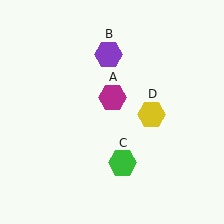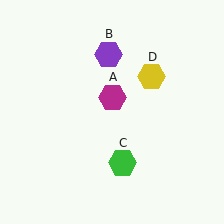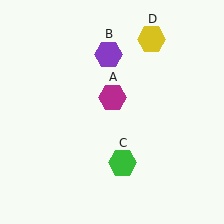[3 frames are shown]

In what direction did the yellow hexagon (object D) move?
The yellow hexagon (object D) moved up.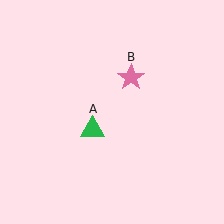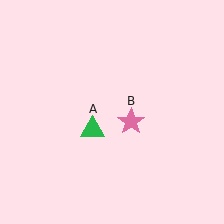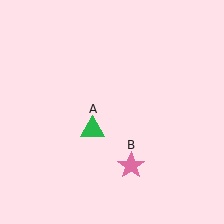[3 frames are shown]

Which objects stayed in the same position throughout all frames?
Green triangle (object A) remained stationary.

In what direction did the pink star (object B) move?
The pink star (object B) moved down.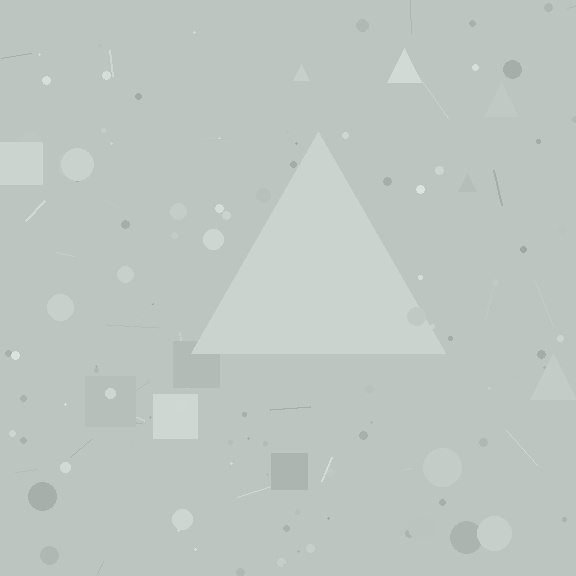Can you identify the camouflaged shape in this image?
The camouflaged shape is a triangle.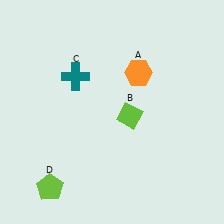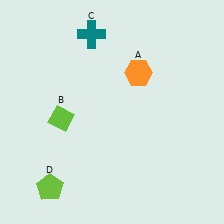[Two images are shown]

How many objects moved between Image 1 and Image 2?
2 objects moved between the two images.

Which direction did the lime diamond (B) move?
The lime diamond (B) moved left.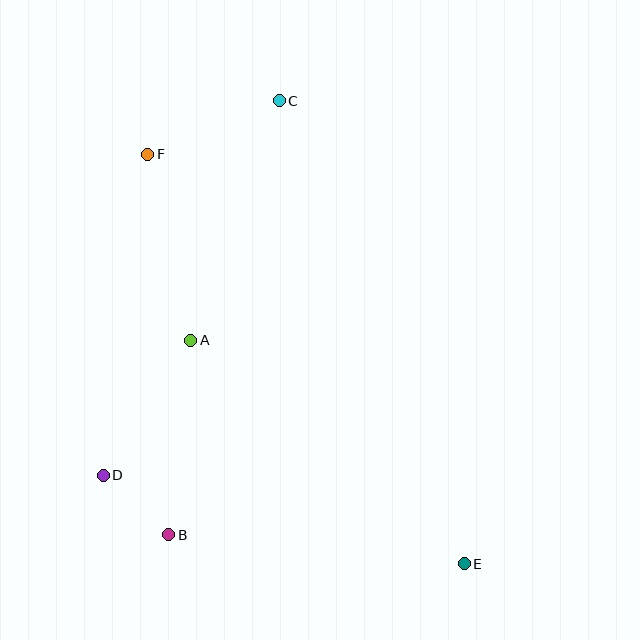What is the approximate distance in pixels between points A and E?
The distance between A and E is approximately 353 pixels.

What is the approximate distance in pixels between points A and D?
The distance between A and D is approximately 161 pixels.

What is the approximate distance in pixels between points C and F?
The distance between C and F is approximately 142 pixels.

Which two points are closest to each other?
Points B and D are closest to each other.